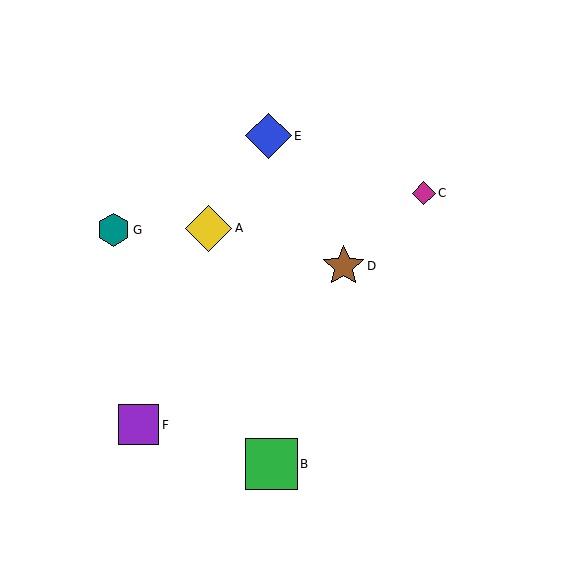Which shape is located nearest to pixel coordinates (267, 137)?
The blue diamond (labeled E) at (268, 136) is nearest to that location.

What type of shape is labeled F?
Shape F is a purple square.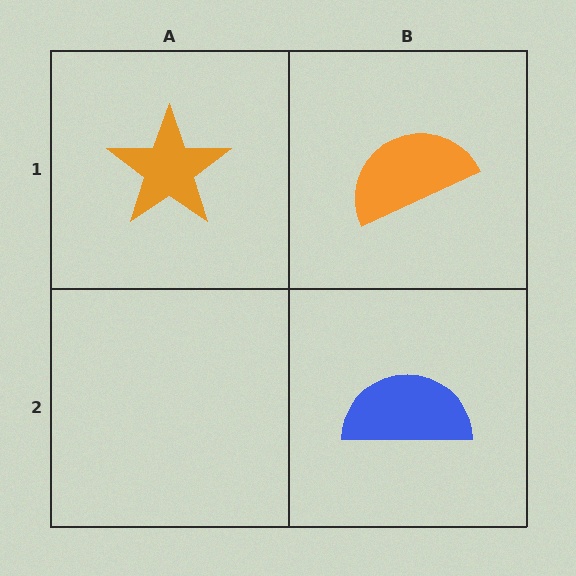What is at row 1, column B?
An orange semicircle.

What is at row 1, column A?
An orange star.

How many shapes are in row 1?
2 shapes.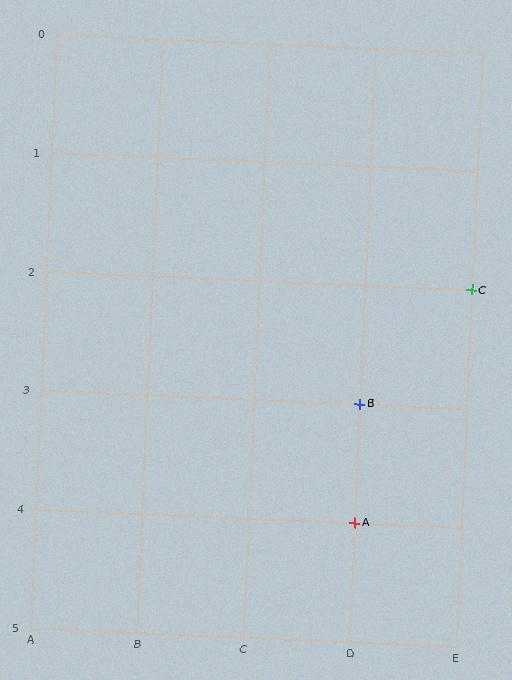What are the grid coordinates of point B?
Point B is at grid coordinates (D, 3).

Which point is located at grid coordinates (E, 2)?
Point C is at (E, 2).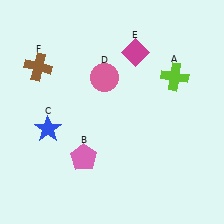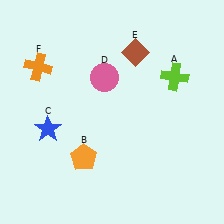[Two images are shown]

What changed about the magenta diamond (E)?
In Image 1, E is magenta. In Image 2, it changed to brown.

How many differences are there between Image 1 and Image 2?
There are 3 differences between the two images.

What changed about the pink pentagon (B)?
In Image 1, B is pink. In Image 2, it changed to orange.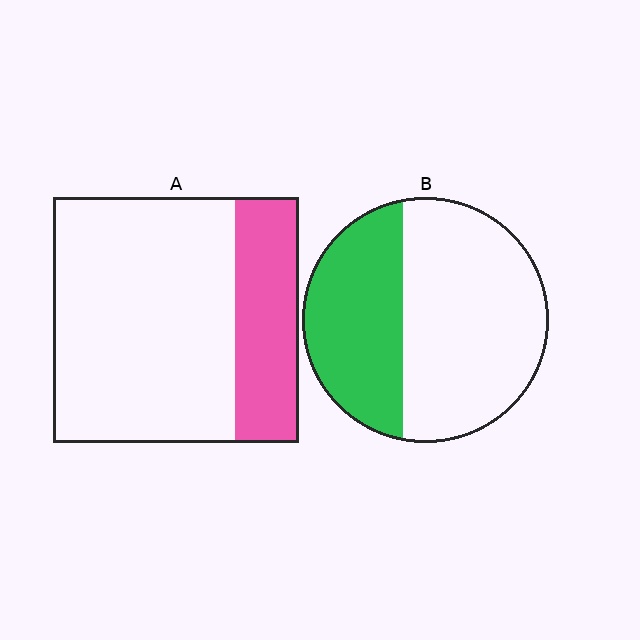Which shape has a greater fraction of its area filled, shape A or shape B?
Shape B.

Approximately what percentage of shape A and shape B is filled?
A is approximately 25% and B is approximately 40%.